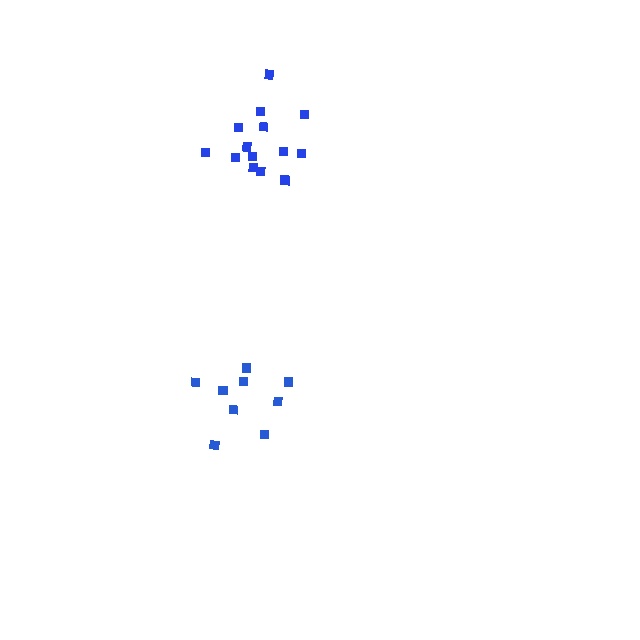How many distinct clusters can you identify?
There are 2 distinct clusters.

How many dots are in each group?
Group 1: 9 dots, Group 2: 14 dots (23 total).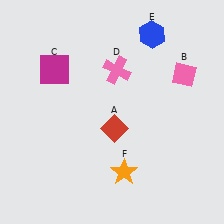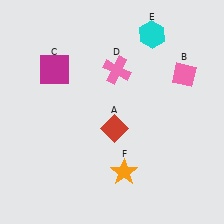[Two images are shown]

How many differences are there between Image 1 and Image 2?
There is 1 difference between the two images.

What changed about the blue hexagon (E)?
In Image 1, E is blue. In Image 2, it changed to cyan.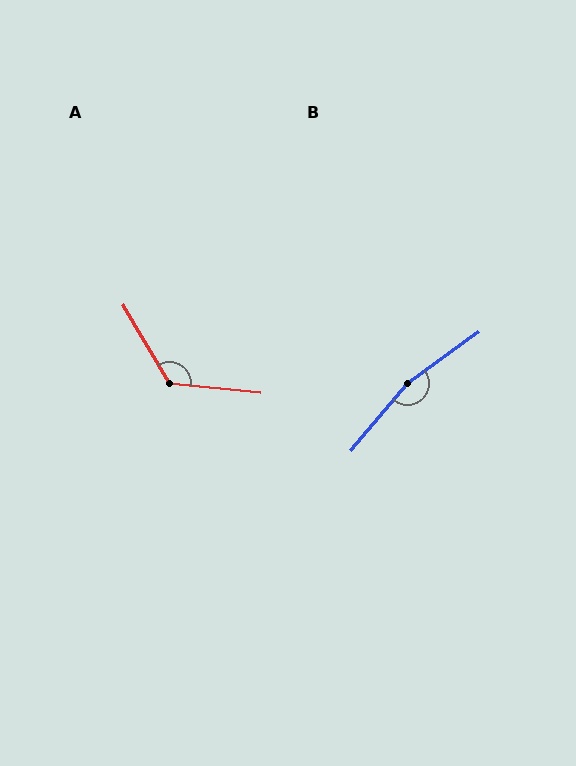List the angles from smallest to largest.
A (127°), B (166°).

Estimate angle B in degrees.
Approximately 166 degrees.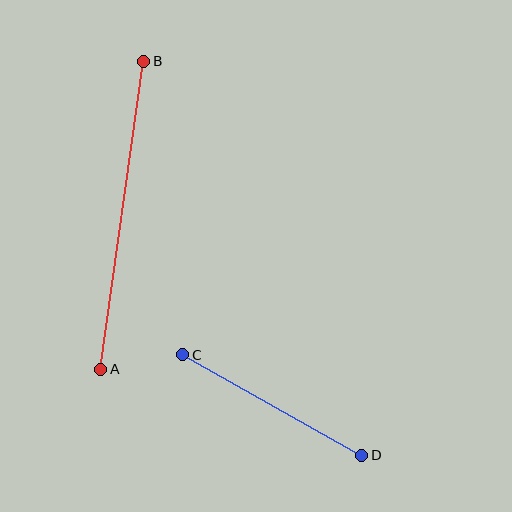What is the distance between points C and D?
The distance is approximately 205 pixels.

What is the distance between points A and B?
The distance is approximately 311 pixels.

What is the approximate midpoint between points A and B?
The midpoint is at approximately (122, 215) pixels.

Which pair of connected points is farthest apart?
Points A and B are farthest apart.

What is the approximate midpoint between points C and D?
The midpoint is at approximately (272, 405) pixels.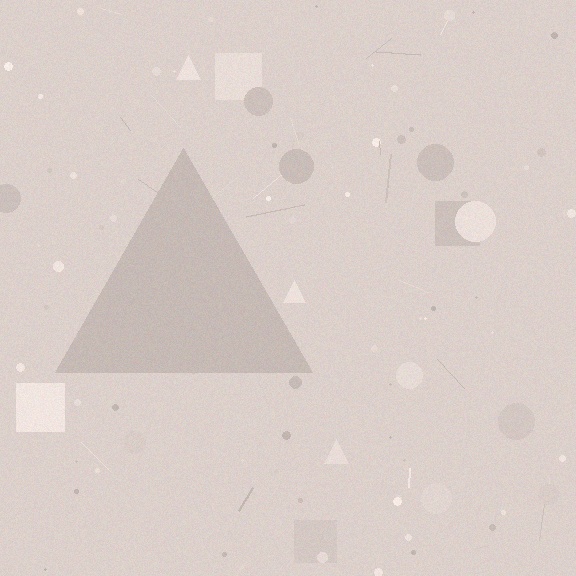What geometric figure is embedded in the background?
A triangle is embedded in the background.